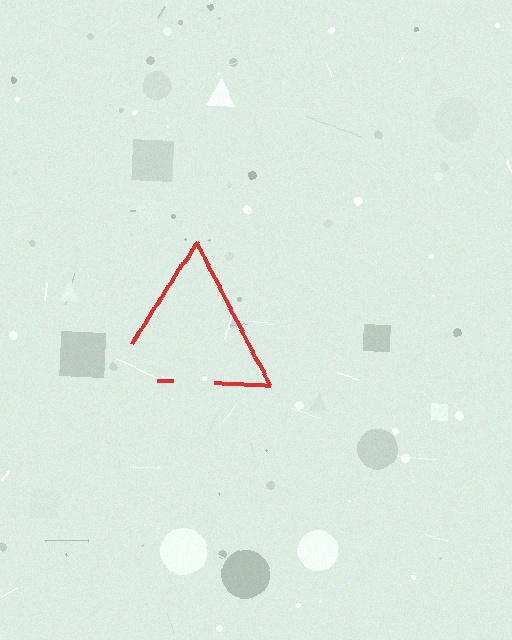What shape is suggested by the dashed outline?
The dashed outline suggests a triangle.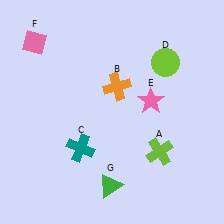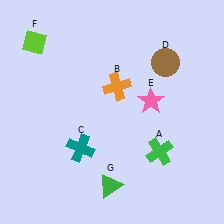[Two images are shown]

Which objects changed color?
A changed from lime to green. D changed from lime to brown. F changed from pink to lime.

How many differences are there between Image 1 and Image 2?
There are 3 differences between the two images.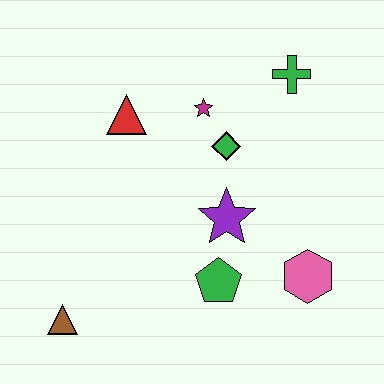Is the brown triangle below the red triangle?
Yes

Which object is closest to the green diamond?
The magenta star is closest to the green diamond.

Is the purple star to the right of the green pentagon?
Yes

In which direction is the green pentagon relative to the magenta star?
The green pentagon is below the magenta star.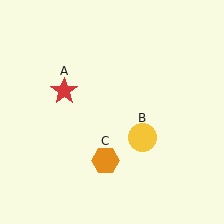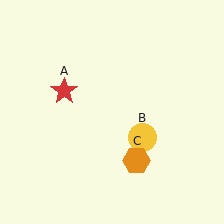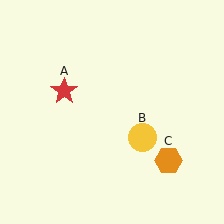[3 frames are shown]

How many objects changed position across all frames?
1 object changed position: orange hexagon (object C).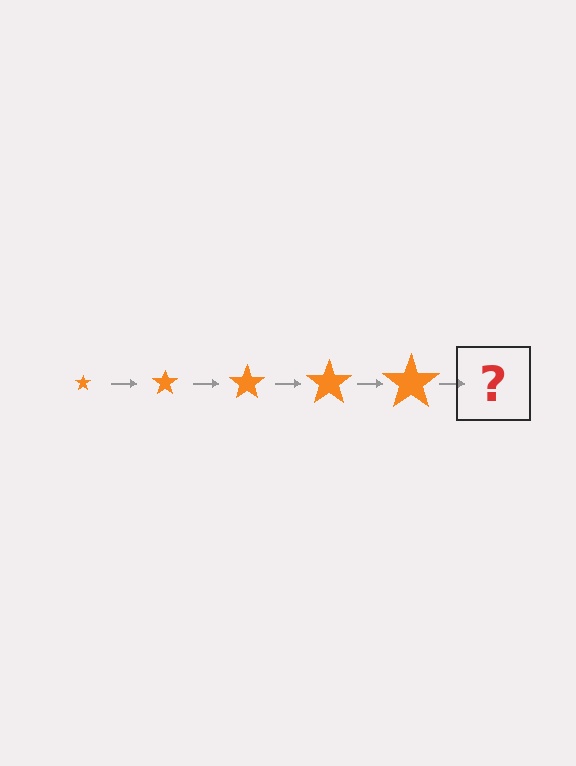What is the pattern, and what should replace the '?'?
The pattern is that the star gets progressively larger each step. The '?' should be an orange star, larger than the previous one.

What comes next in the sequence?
The next element should be an orange star, larger than the previous one.